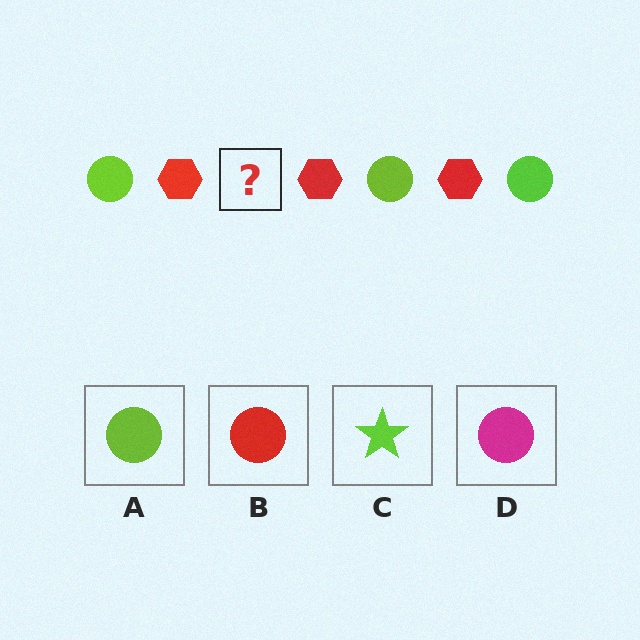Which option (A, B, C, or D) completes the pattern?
A.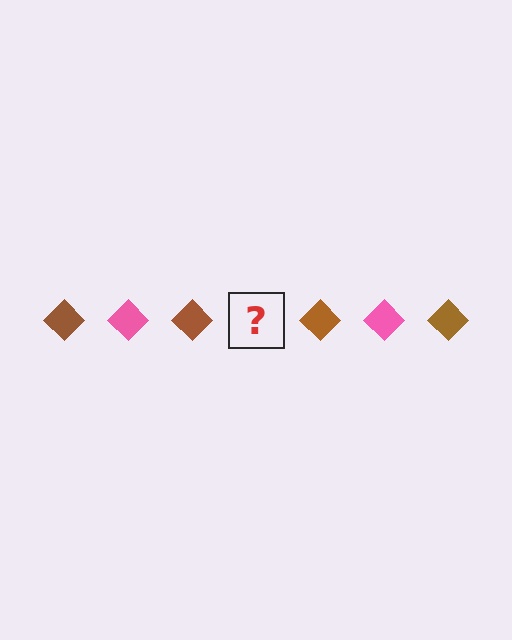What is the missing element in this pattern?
The missing element is a pink diamond.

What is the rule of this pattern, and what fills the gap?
The rule is that the pattern cycles through brown, pink diamonds. The gap should be filled with a pink diamond.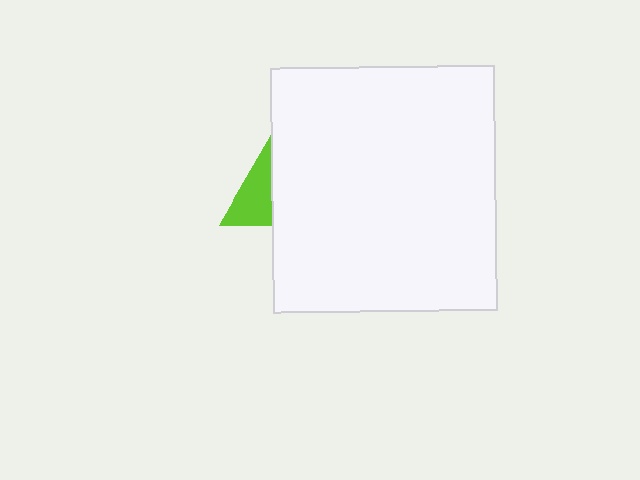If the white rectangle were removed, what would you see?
You would see the complete lime triangle.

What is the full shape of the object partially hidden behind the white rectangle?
The partially hidden object is a lime triangle.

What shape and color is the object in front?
The object in front is a white rectangle.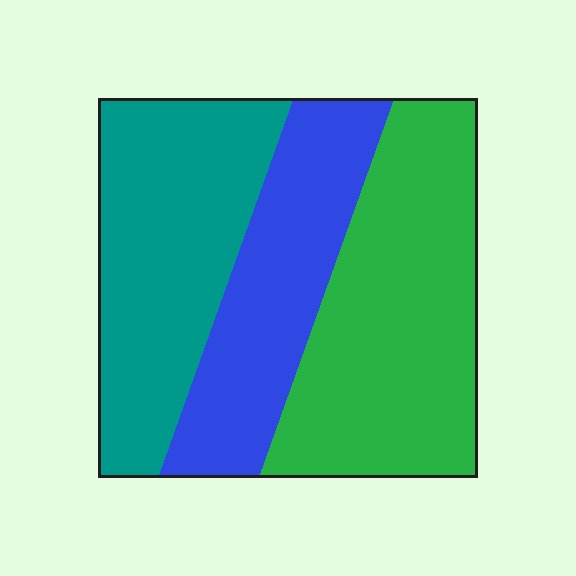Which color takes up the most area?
Green, at roughly 40%.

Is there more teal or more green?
Green.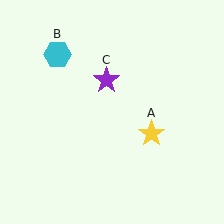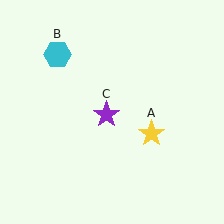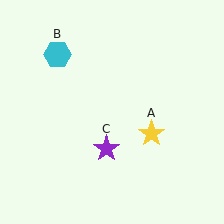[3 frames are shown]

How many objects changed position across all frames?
1 object changed position: purple star (object C).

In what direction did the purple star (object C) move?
The purple star (object C) moved down.